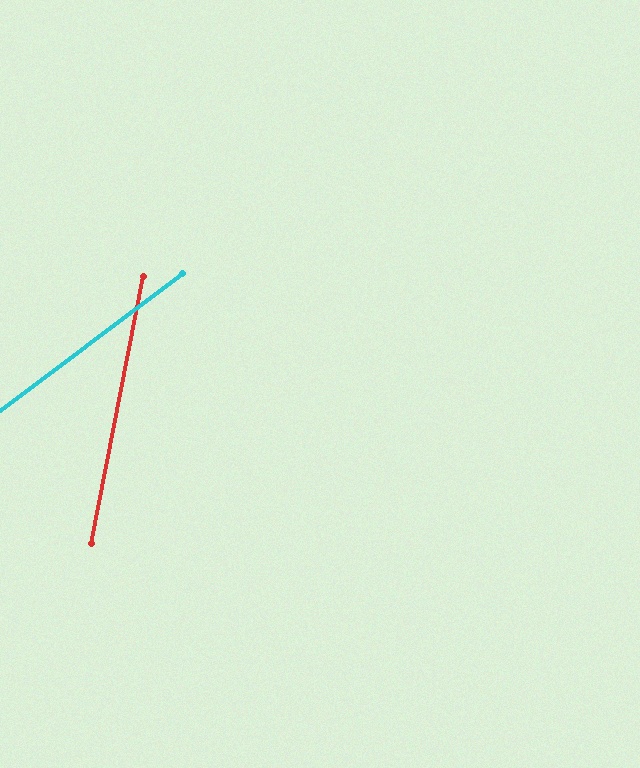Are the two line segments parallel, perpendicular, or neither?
Neither parallel nor perpendicular — they differ by about 42°.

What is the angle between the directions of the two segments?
Approximately 42 degrees.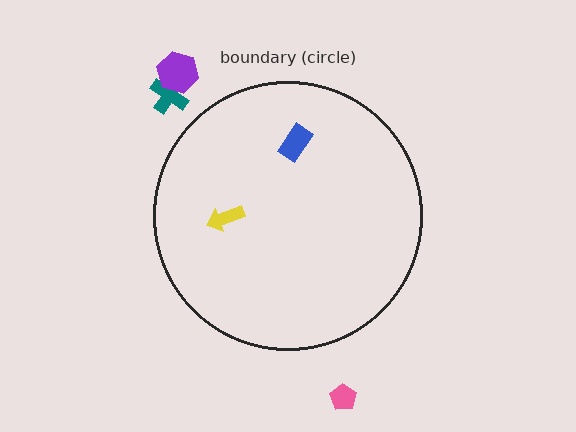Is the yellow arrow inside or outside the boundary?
Inside.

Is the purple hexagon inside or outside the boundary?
Outside.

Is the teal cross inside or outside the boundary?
Outside.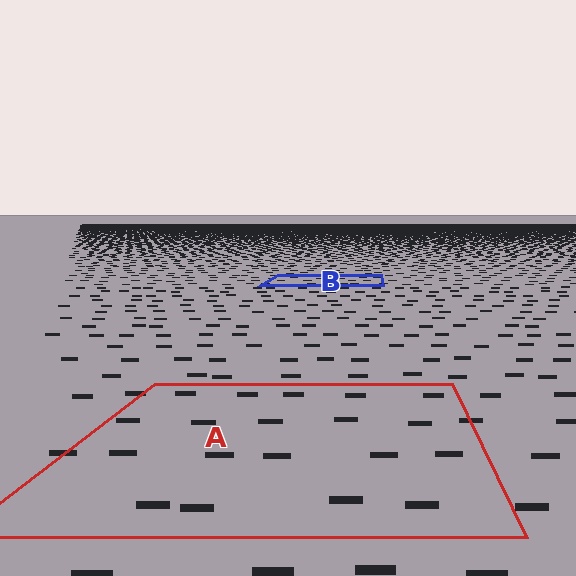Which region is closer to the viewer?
Region A is closer. The texture elements there are larger and more spread out.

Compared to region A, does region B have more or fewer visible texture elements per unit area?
Region B has more texture elements per unit area — they are packed more densely because it is farther away.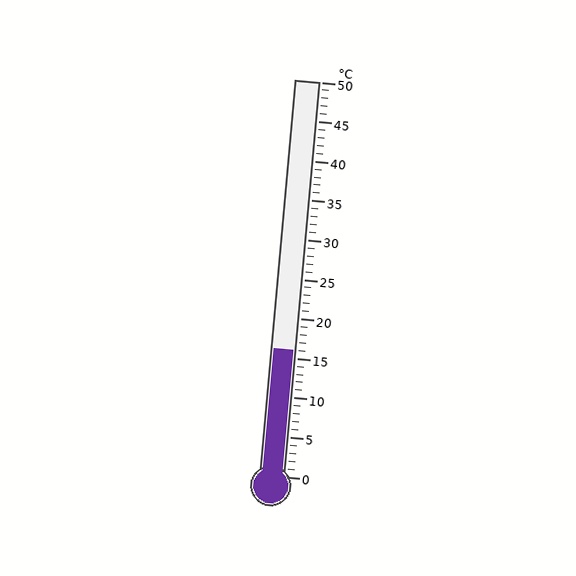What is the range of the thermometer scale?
The thermometer scale ranges from 0°C to 50°C.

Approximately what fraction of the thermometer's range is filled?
The thermometer is filled to approximately 30% of its range.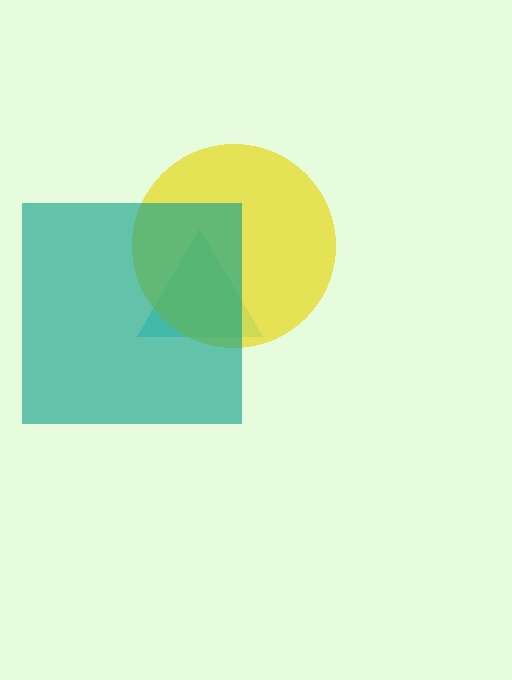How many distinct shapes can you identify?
There are 3 distinct shapes: a cyan triangle, a yellow circle, a teal square.